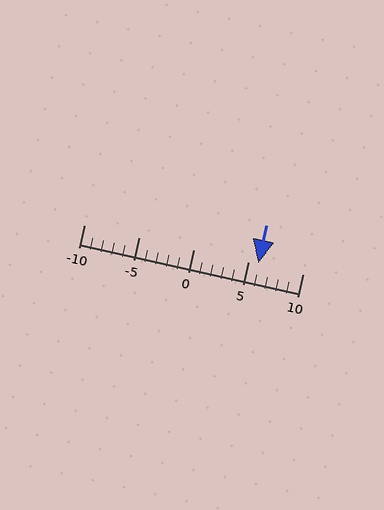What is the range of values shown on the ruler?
The ruler shows values from -10 to 10.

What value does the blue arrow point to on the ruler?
The blue arrow points to approximately 6.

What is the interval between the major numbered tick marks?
The major tick marks are spaced 5 units apart.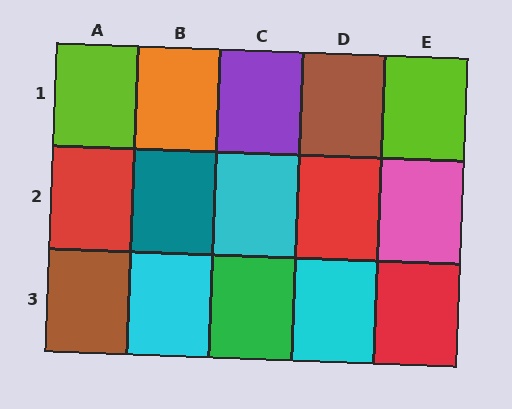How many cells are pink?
1 cell is pink.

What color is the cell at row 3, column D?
Cyan.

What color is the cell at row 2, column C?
Cyan.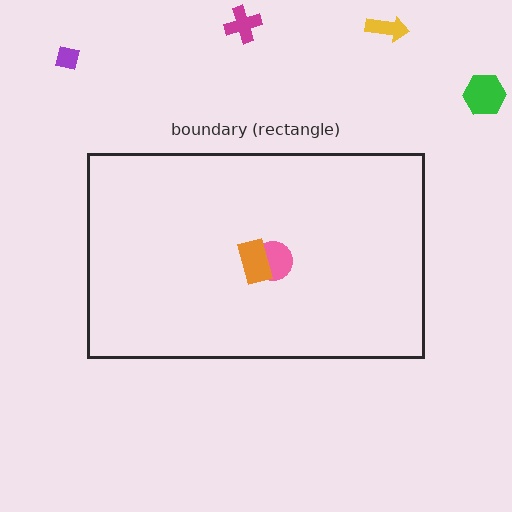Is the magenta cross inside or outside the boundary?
Outside.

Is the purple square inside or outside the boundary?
Outside.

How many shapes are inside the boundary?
2 inside, 4 outside.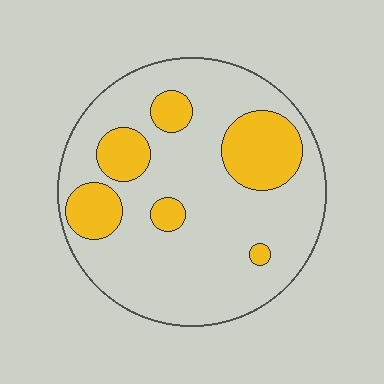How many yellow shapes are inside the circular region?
6.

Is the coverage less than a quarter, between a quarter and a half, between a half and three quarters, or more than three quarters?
Less than a quarter.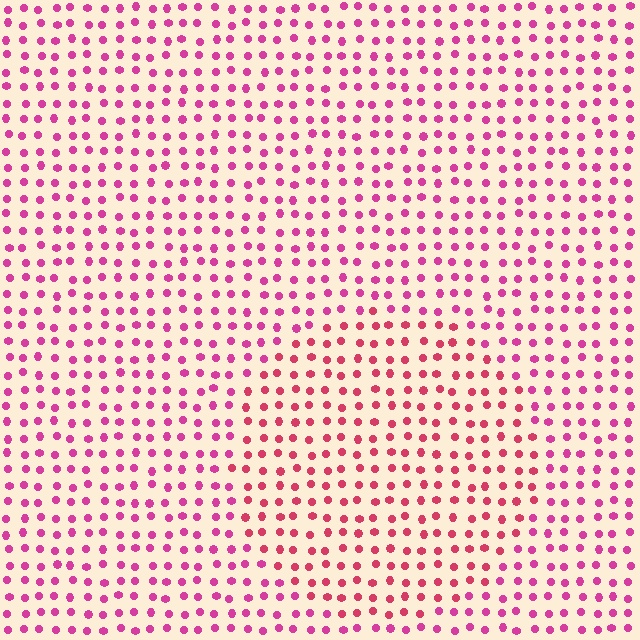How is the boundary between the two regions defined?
The boundary is defined purely by a slight shift in hue (about 23 degrees). Spacing, size, and orientation are identical on both sides.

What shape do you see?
I see a circle.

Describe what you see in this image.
The image is filled with small magenta elements in a uniform arrangement. A circle-shaped region is visible where the elements are tinted to a slightly different hue, forming a subtle color boundary.